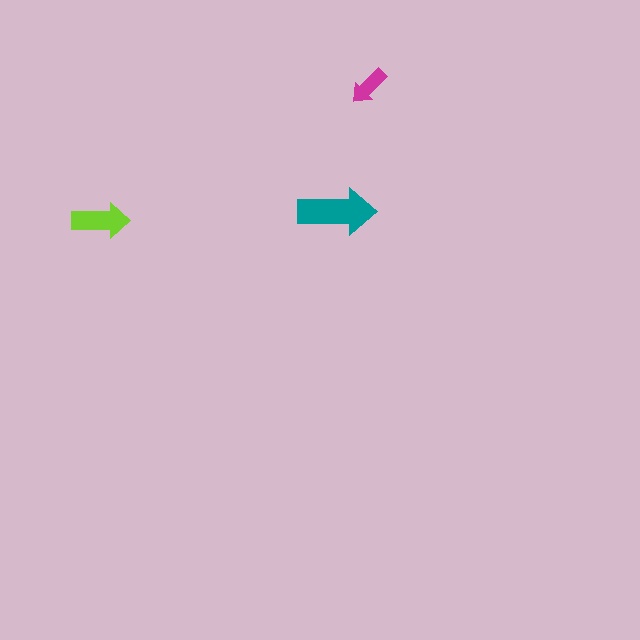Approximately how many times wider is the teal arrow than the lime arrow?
About 1.5 times wider.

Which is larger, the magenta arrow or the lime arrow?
The lime one.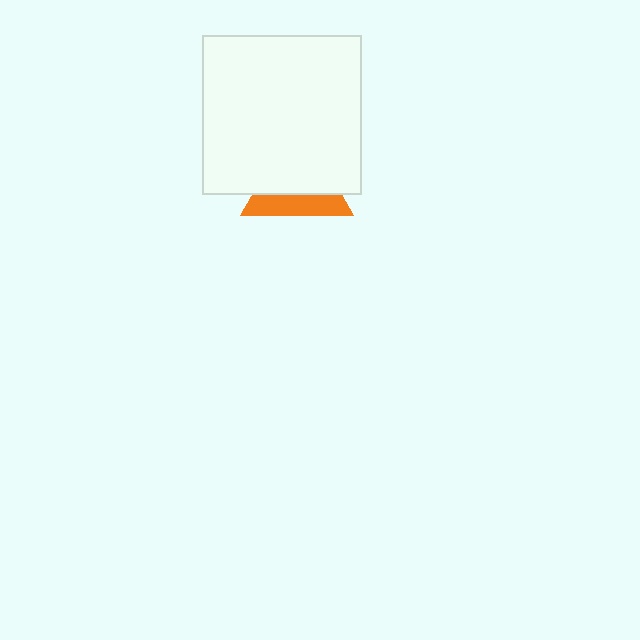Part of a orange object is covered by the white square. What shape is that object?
It is a triangle.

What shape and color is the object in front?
The object in front is a white square.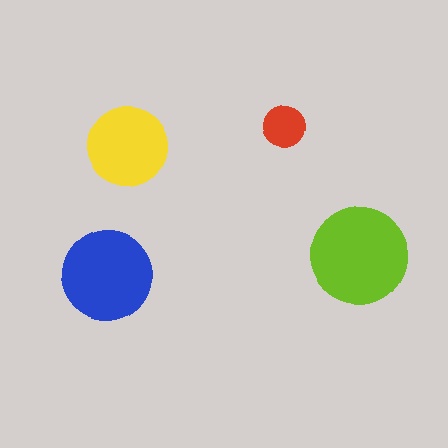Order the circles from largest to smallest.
the lime one, the blue one, the yellow one, the red one.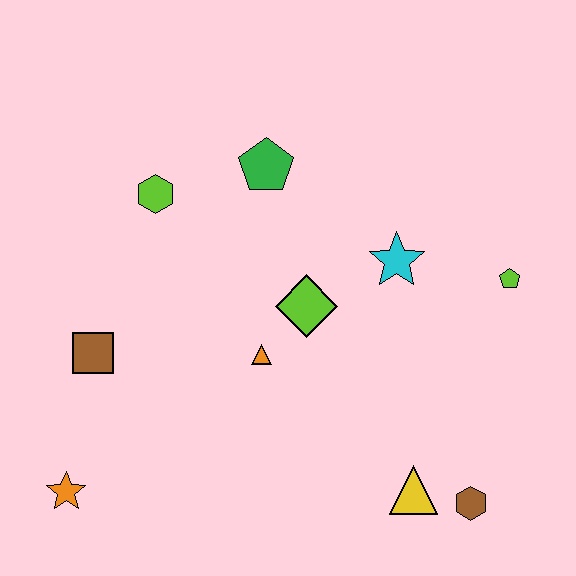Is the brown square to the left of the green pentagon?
Yes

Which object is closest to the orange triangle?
The lime diamond is closest to the orange triangle.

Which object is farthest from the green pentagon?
The brown hexagon is farthest from the green pentagon.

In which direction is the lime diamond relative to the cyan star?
The lime diamond is to the left of the cyan star.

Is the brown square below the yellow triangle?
No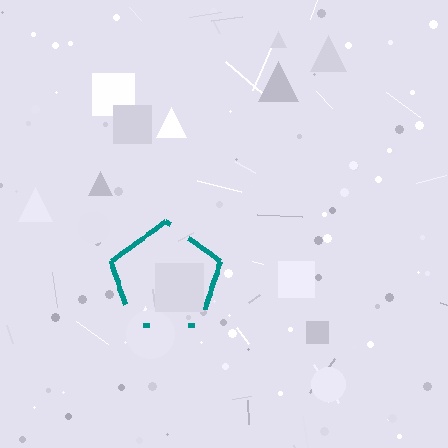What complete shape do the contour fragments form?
The contour fragments form a pentagon.